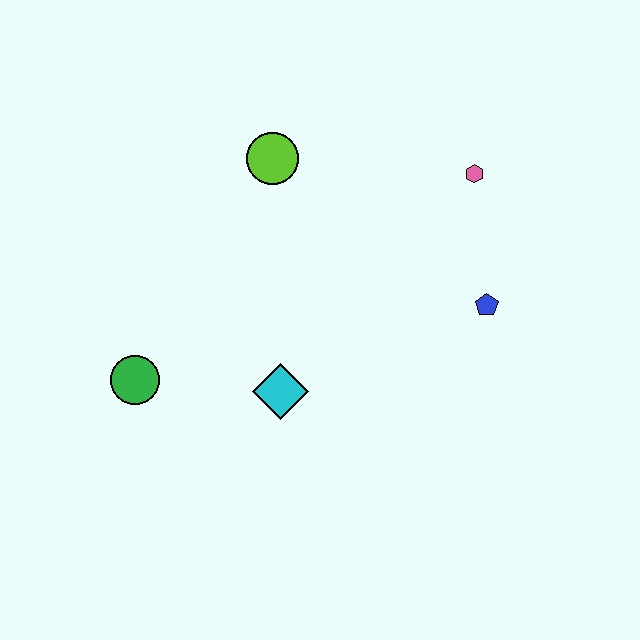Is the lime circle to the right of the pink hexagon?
No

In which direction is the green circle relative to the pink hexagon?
The green circle is to the left of the pink hexagon.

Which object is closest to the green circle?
The cyan diamond is closest to the green circle.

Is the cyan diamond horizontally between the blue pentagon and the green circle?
Yes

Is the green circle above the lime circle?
No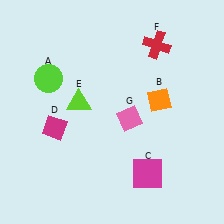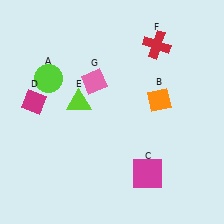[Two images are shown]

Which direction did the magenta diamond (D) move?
The magenta diamond (D) moved up.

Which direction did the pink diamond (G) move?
The pink diamond (G) moved up.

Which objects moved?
The objects that moved are: the magenta diamond (D), the pink diamond (G).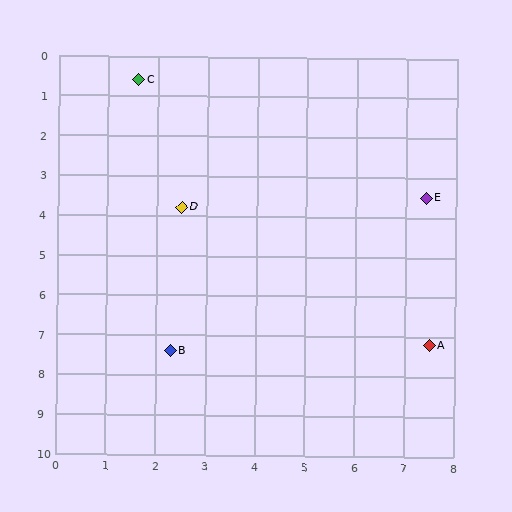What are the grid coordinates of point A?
Point A is at approximately (7.5, 7.2).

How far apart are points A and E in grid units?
Points A and E are about 3.7 grid units apart.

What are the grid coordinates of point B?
Point B is at approximately (2.3, 7.4).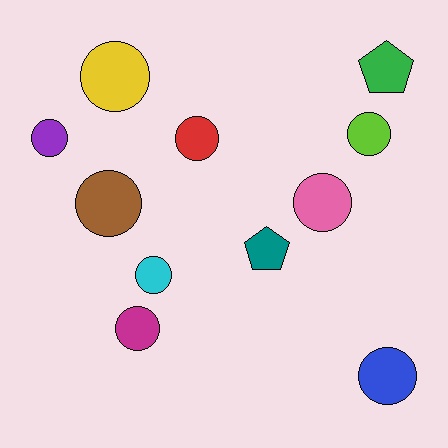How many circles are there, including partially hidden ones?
There are 9 circles.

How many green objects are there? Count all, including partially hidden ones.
There is 1 green object.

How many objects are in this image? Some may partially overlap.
There are 11 objects.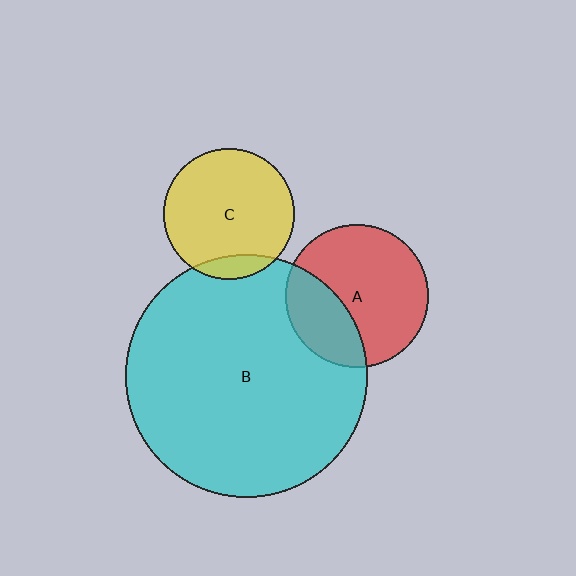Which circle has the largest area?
Circle B (cyan).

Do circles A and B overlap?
Yes.